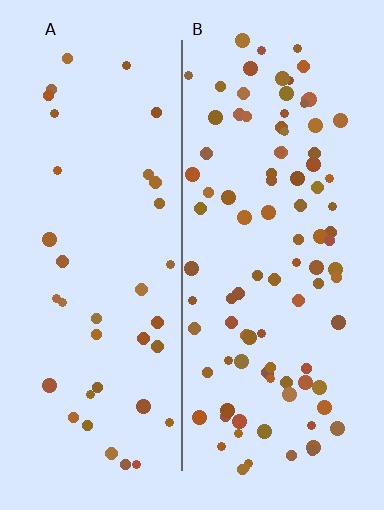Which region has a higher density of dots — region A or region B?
B (the right).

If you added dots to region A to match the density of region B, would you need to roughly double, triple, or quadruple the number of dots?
Approximately triple.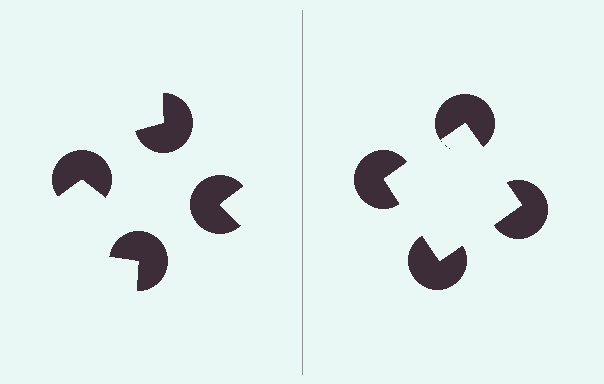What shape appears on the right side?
An illusory square.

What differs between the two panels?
The pac-man discs are positioned identically on both sides; only the wedge orientations differ. On the right they align to a square; on the left they are misaligned.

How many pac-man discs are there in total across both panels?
8 — 4 on each side.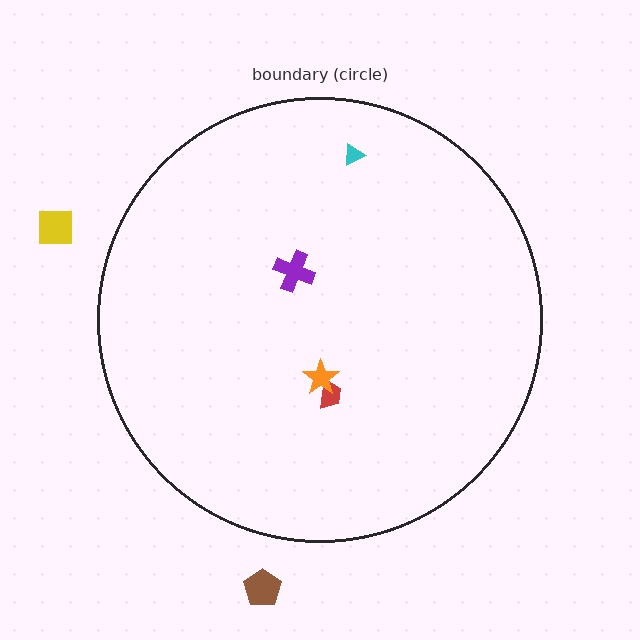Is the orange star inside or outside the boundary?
Inside.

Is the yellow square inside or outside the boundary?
Outside.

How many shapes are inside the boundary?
4 inside, 2 outside.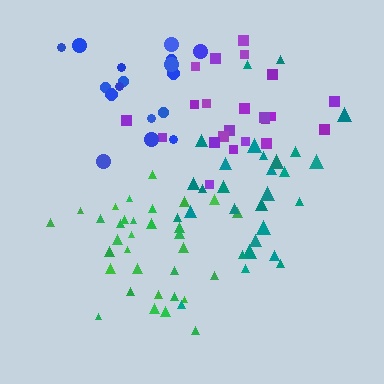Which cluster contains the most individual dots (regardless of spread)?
Green (33).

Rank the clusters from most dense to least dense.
green, blue, purple, teal.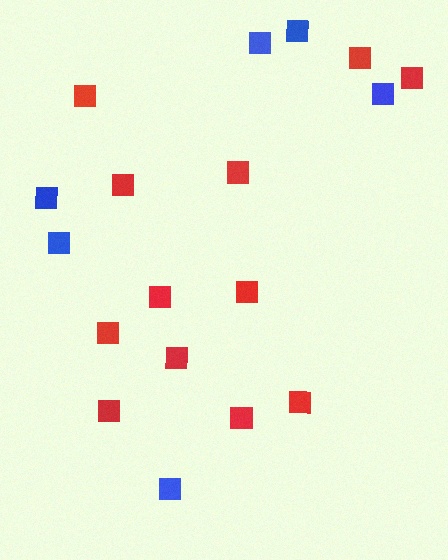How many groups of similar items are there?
There are 2 groups: one group of red squares (12) and one group of blue squares (6).